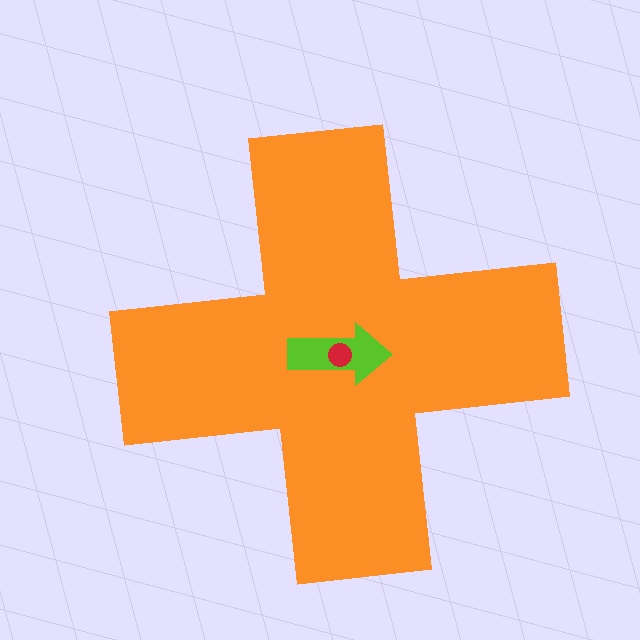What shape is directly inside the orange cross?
The lime arrow.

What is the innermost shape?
The red circle.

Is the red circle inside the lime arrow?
Yes.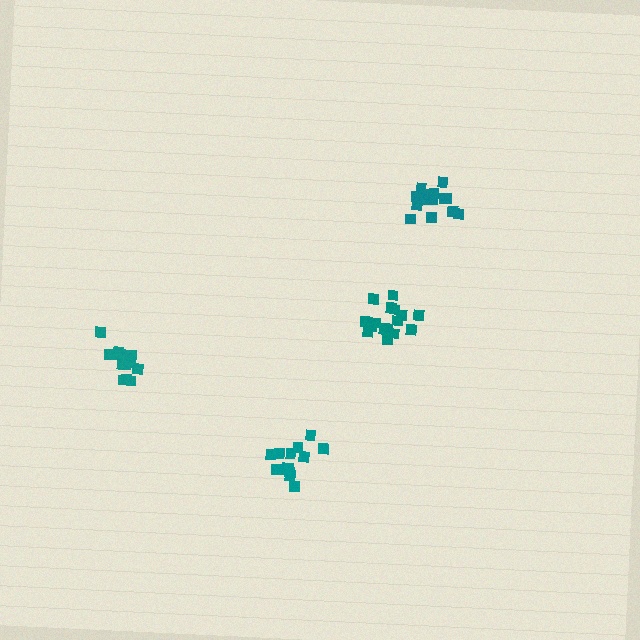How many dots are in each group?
Group 1: 16 dots, Group 2: 16 dots, Group 3: 15 dots, Group 4: 16 dots (63 total).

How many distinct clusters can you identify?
There are 4 distinct clusters.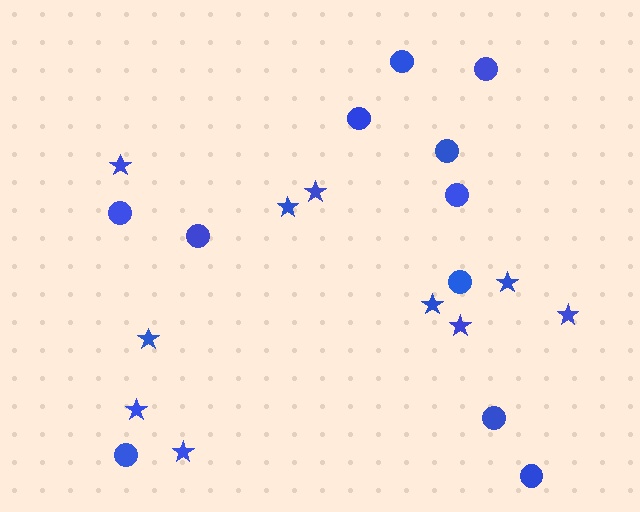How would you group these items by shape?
There are 2 groups: one group of stars (10) and one group of circles (11).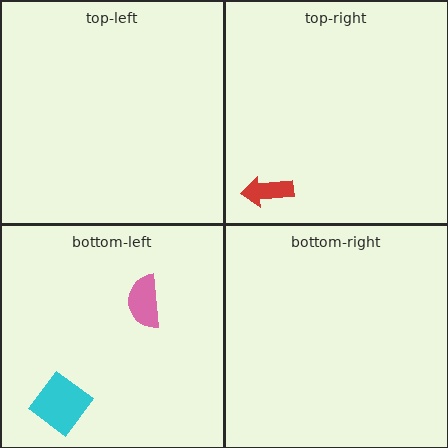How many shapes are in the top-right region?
1.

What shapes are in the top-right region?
The red arrow.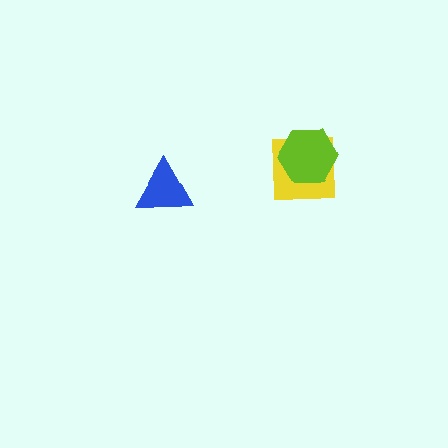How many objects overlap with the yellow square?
1 object overlaps with the yellow square.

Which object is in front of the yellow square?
The lime hexagon is in front of the yellow square.